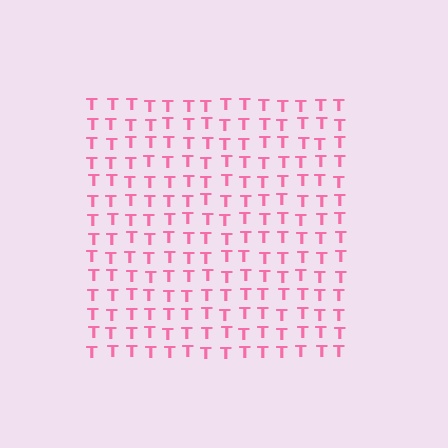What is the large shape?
The large shape is a square.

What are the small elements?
The small elements are letter T's.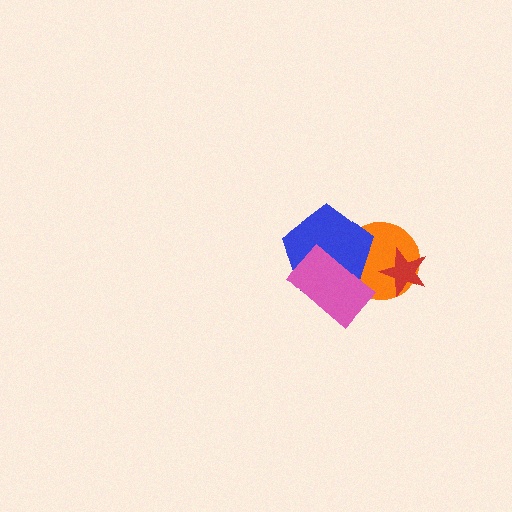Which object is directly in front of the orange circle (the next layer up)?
The blue pentagon is directly in front of the orange circle.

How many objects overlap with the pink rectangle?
2 objects overlap with the pink rectangle.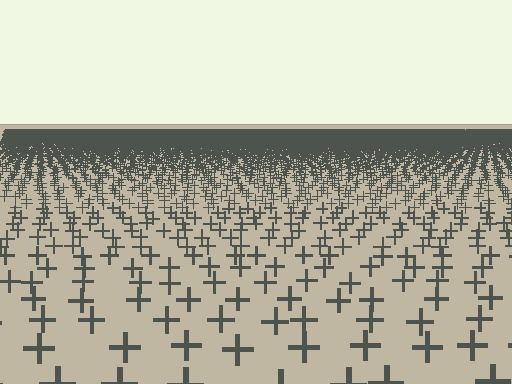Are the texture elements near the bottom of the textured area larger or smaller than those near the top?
Larger. Near the bottom, elements are closer to the viewer and appear at a bigger on-screen size.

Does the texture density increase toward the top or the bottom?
Density increases toward the top.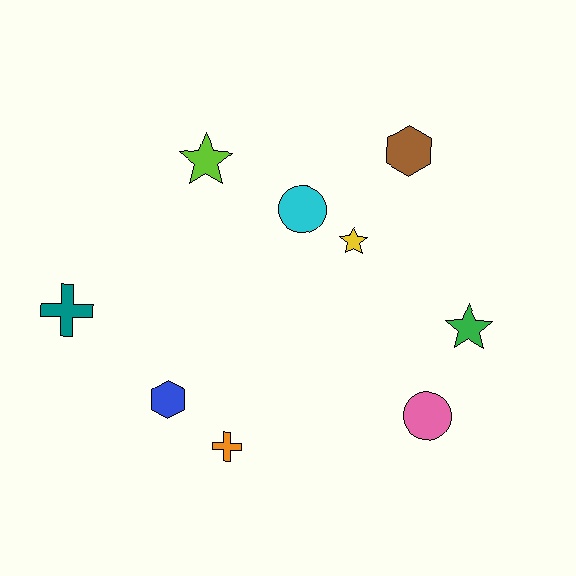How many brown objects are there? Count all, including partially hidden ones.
There is 1 brown object.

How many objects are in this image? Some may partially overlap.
There are 9 objects.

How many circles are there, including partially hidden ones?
There are 2 circles.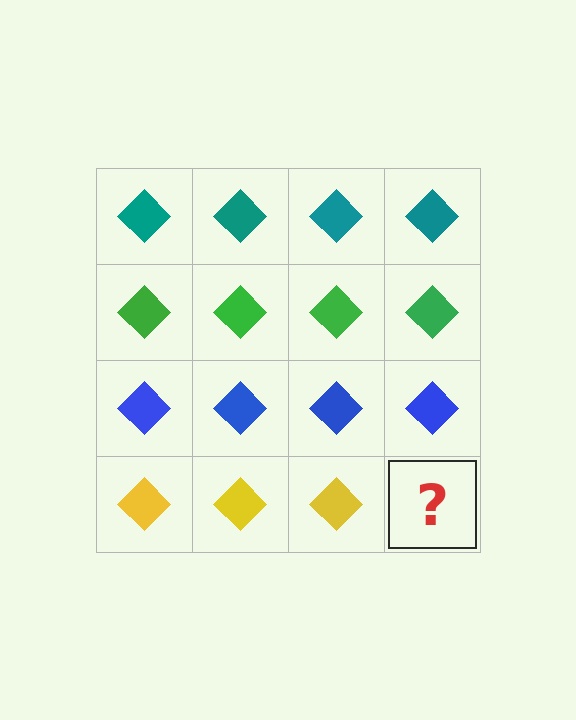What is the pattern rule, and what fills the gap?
The rule is that each row has a consistent color. The gap should be filled with a yellow diamond.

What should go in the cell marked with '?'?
The missing cell should contain a yellow diamond.